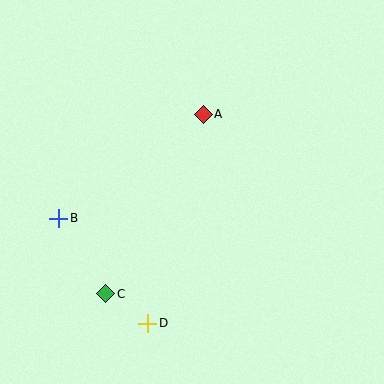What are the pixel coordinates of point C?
Point C is at (106, 294).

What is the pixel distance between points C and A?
The distance between C and A is 204 pixels.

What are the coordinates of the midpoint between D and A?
The midpoint between D and A is at (175, 219).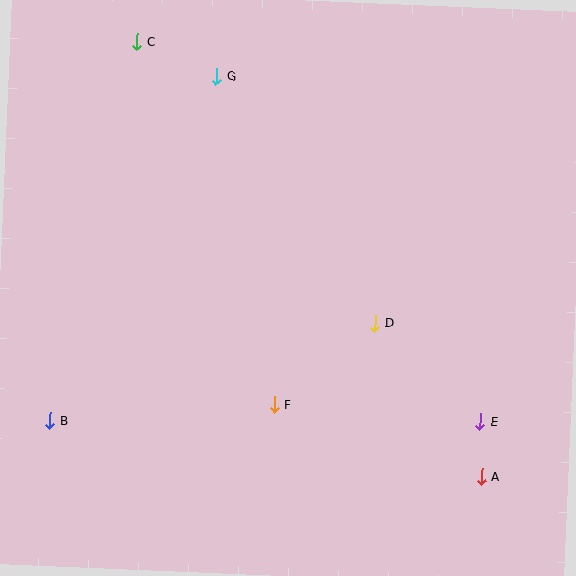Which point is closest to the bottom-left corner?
Point B is closest to the bottom-left corner.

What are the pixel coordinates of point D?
Point D is at (375, 323).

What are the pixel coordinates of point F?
Point F is at (274, 404).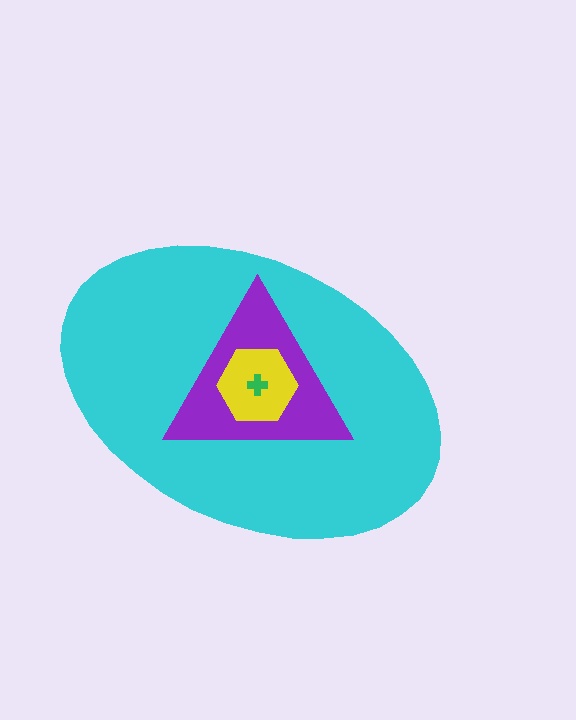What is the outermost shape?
The cyan ellipse.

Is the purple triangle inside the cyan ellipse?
Yes.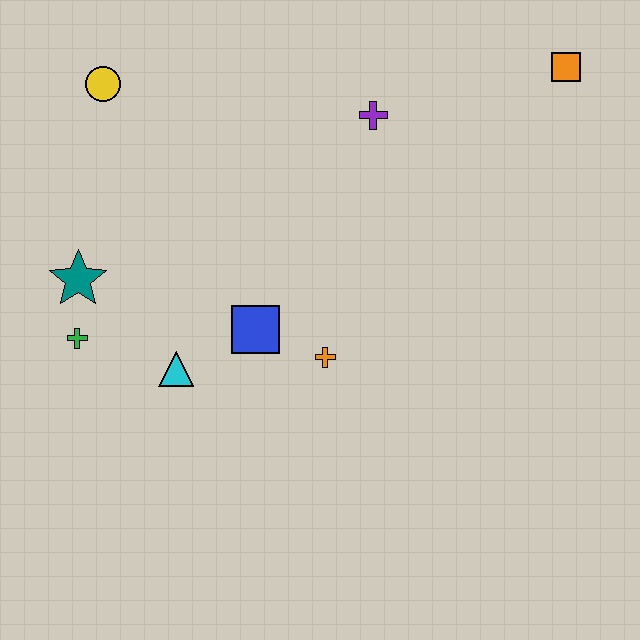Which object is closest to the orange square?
The purple cross is closest to the orange square.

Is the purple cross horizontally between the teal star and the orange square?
Yes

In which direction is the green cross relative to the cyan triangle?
The green cross is to the left of the cyan triangle.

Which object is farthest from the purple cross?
The green cross is farthest from the purple cross.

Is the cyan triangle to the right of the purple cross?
No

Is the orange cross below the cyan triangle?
No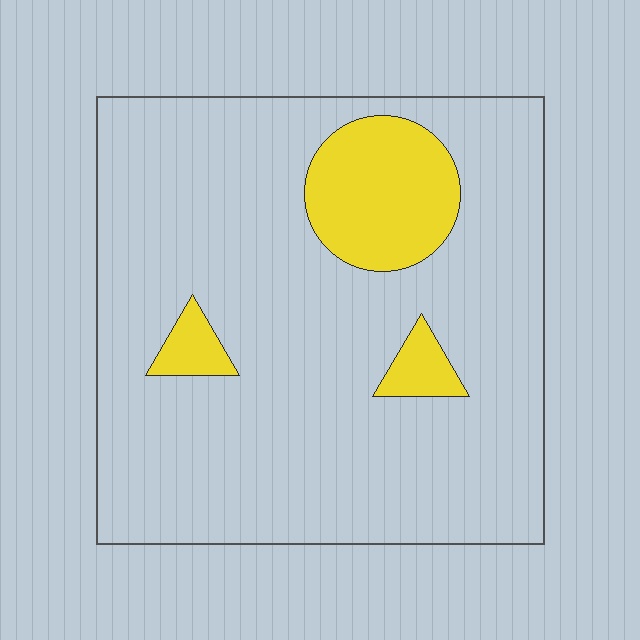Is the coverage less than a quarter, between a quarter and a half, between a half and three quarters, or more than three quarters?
Less than a quarter.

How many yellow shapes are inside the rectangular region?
3.